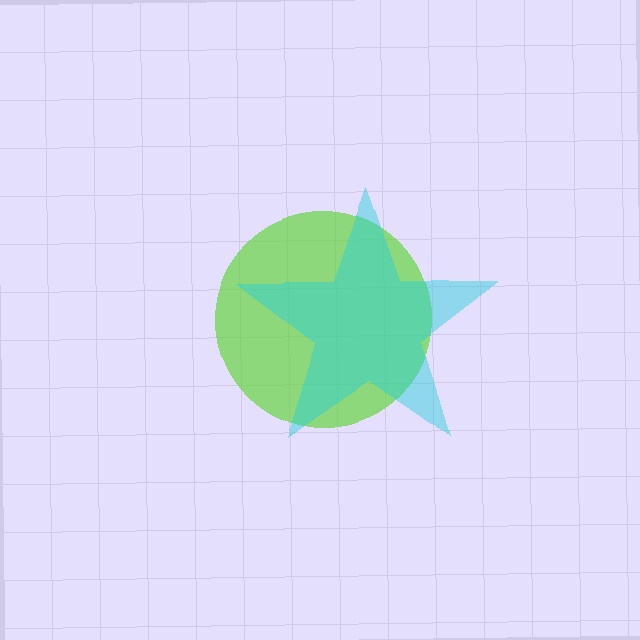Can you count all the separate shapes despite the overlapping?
Yes, there are 2 separate shapes.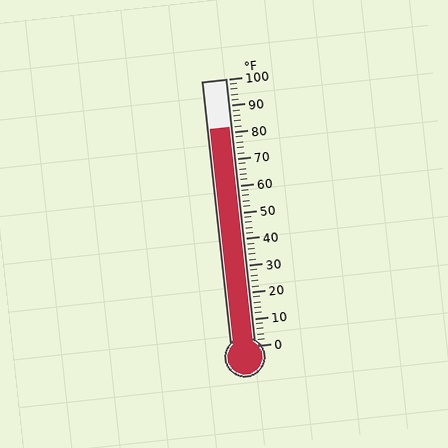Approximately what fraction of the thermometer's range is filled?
The thermometer is filled to approximately 80% of its range.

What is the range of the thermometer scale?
The thermometer scale ranges from 0°F to 100°F.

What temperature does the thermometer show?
The thermometer shows approximately 82°F.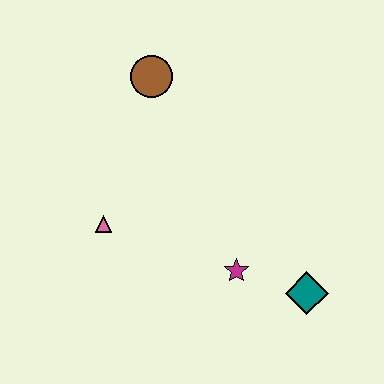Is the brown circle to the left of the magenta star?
Yes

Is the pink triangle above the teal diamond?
Yes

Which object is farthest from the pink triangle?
The teal diamond is farthest from the pink triangle.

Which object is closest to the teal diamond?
The magenta star is closest to the teal diamond.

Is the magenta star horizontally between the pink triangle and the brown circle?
No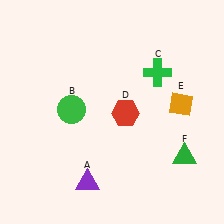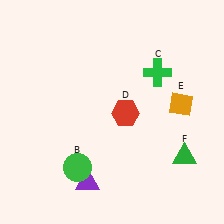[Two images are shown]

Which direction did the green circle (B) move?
The green circle (B) moved down.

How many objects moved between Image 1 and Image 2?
1 object moved between the two images.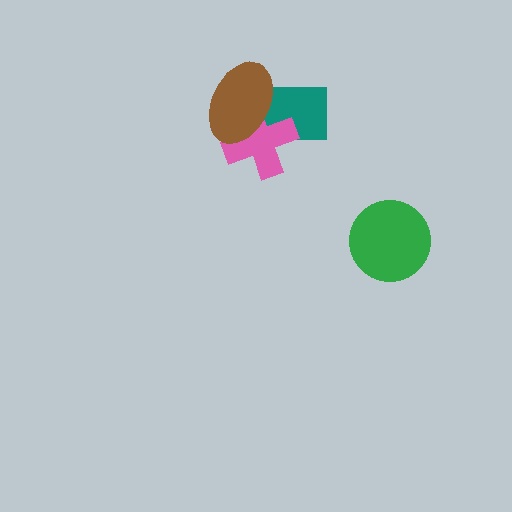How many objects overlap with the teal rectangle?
2 objects overlap with the teal rectangle.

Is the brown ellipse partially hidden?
No, no other shape covers it.